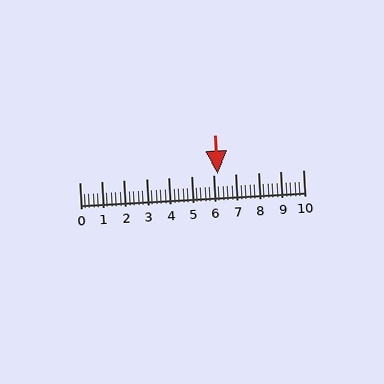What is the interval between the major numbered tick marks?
The major tick marks are spaced 1 units apart.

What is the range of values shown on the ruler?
The ruler shows values from 0 to 10.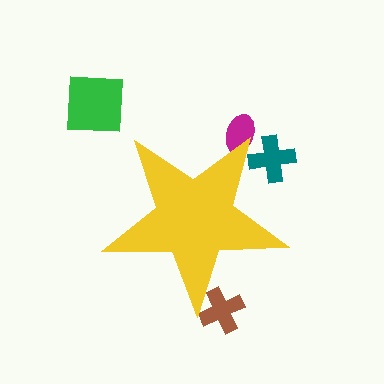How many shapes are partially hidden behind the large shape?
3 shapes are partially hidden.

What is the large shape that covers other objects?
A yellow star.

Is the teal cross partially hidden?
Yes, the teal cross is partially hidden behind the yellow star.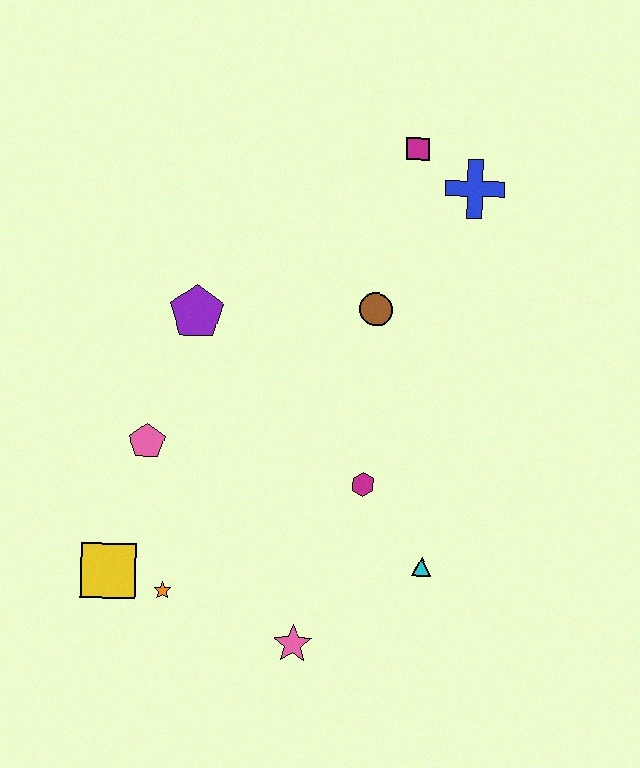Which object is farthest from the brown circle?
The yellow square is farthest from the brown circle.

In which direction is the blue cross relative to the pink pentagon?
The blue cross is to the right of the pink pentagon.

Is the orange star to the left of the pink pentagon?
No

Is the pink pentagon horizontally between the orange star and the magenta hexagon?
No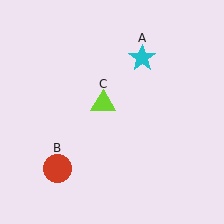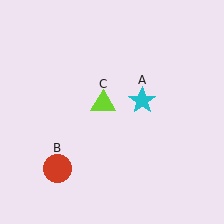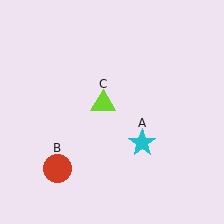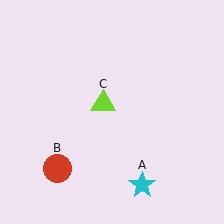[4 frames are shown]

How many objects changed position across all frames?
1 object changed position: cyan star (object A).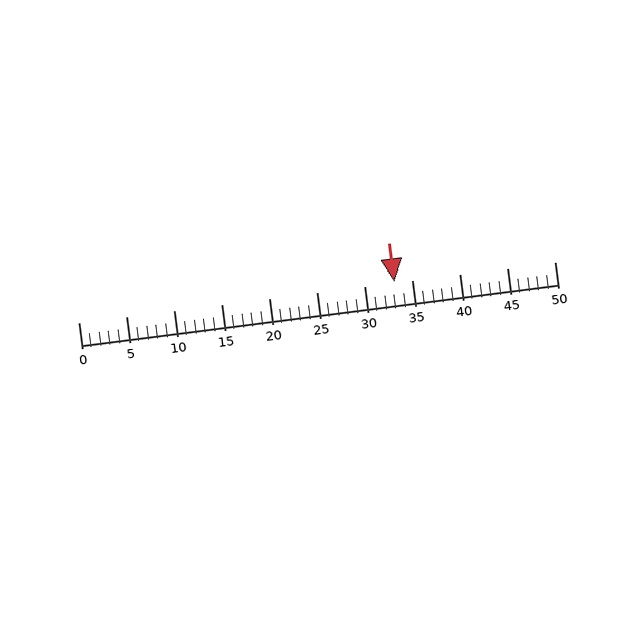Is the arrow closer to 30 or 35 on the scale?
The arrow is closer to 35.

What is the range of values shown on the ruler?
The ruler shows values from 0 to 50.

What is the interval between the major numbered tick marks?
The major tick marks are spaced 5 units apart.